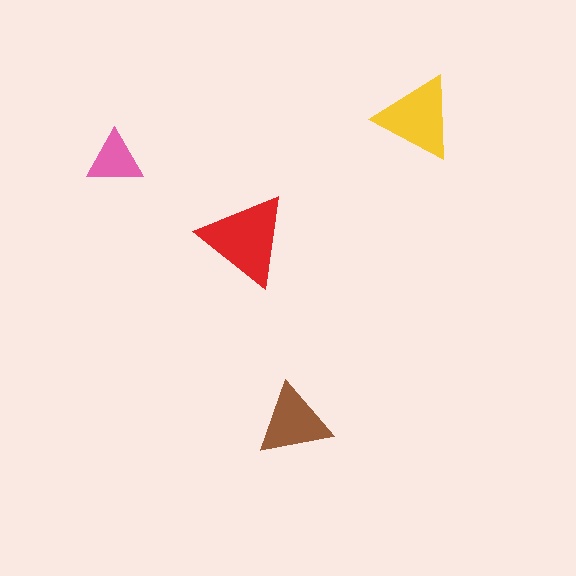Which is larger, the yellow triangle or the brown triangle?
The yellow one.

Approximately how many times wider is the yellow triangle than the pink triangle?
About 1.5 times wider.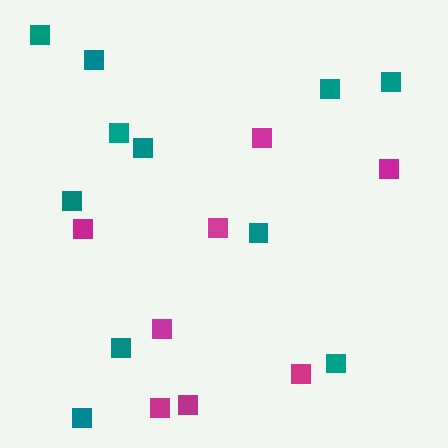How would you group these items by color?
There are 2 groups: one group of teal squares (11) and one group of magenta squares (8).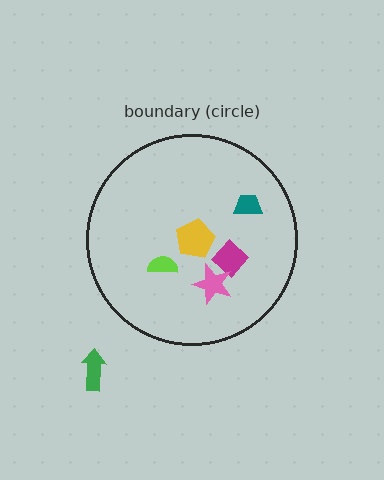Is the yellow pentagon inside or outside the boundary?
Inside.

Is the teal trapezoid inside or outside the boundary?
Inside.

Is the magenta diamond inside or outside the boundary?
Inside.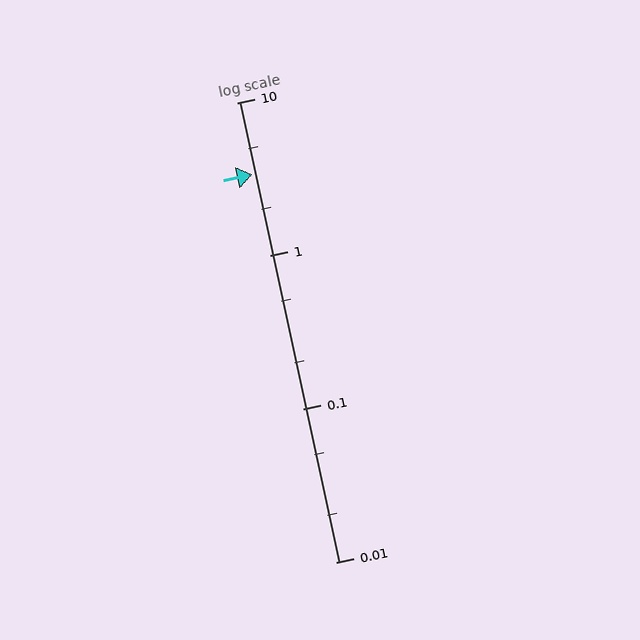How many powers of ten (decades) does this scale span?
The scale spans 3 decades, from 0.01 to 10.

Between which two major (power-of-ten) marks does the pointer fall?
The pointer is between 1 and 10.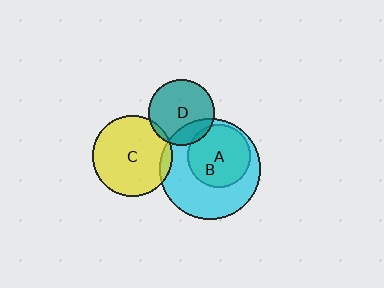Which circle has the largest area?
Circle B (cyan).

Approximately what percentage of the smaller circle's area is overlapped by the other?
Approximately 5%.